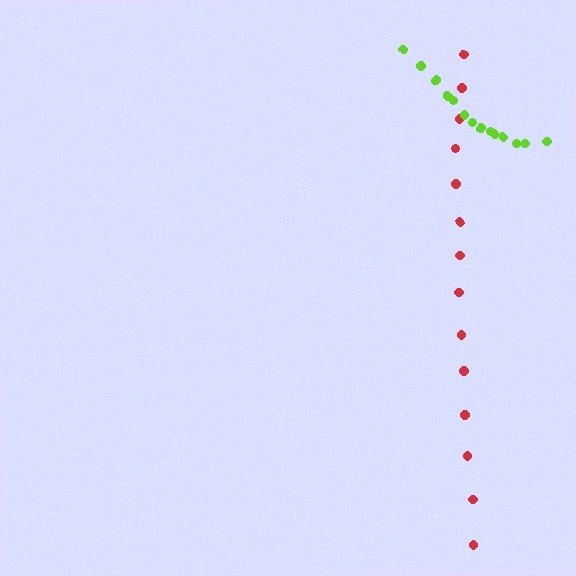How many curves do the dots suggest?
There are 2 distinct paths.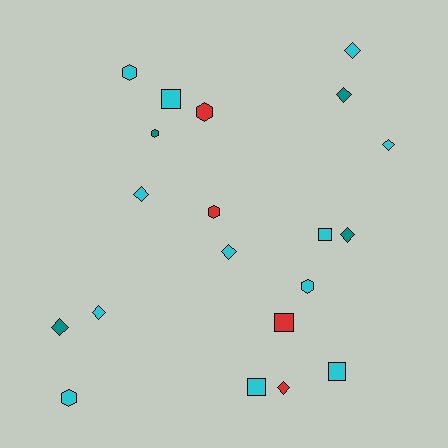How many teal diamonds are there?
There are 3 teal diamonds.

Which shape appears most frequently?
Diamond, with 9 objects.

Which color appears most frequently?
Cyan, with 12 objects.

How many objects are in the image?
There are 20 objects.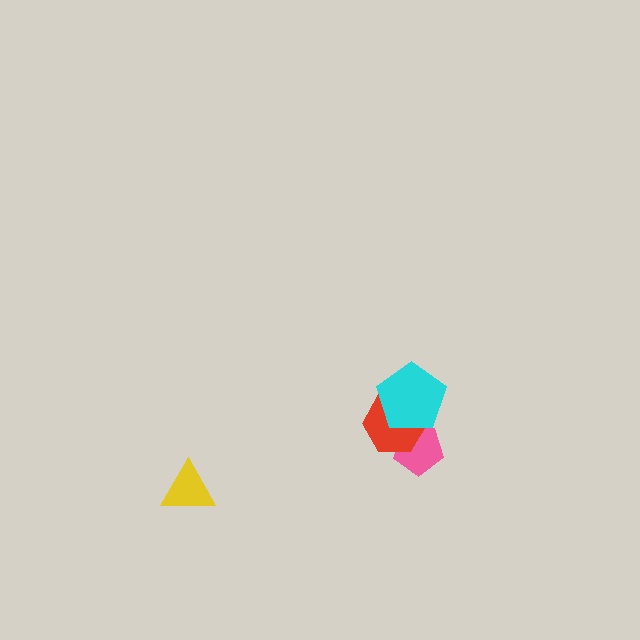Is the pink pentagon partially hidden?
Yes, it is partially covered by another shape.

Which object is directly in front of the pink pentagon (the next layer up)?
The red hexagon is directly in front of the pink pentagon.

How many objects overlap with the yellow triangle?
0 objects overlap with the yellow triangle.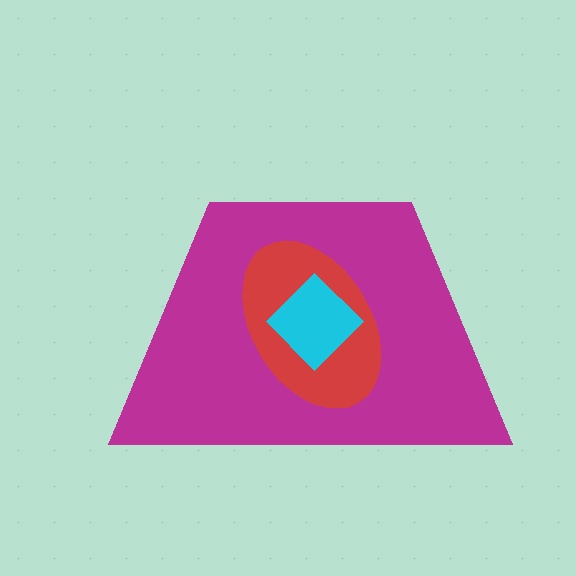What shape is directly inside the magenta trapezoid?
The red ellipse.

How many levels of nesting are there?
3.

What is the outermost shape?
The magenta trapezoid.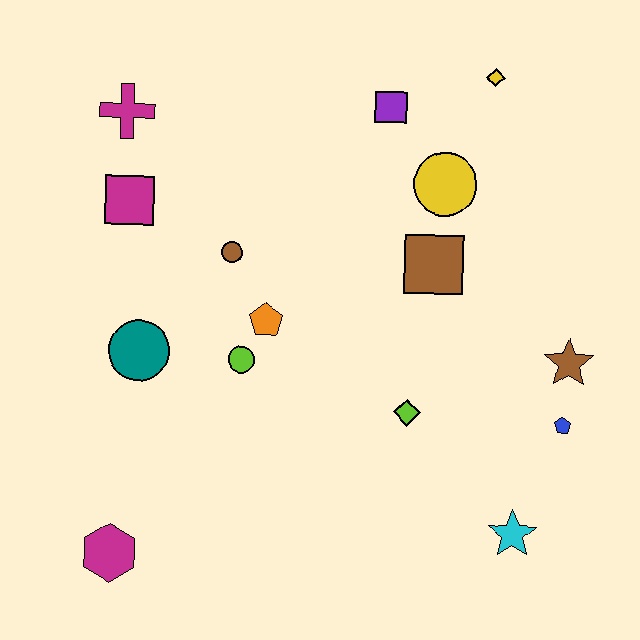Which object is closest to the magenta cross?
The magenta square is closest to the magenta cross.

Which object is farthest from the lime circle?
The yellow diamond is farthest from the lime circle.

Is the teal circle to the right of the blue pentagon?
No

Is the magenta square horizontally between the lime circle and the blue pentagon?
No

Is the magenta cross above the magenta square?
Yes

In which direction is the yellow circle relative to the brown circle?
The yellow circle is to the right of the brown circle.